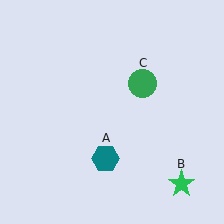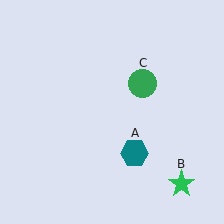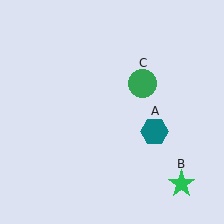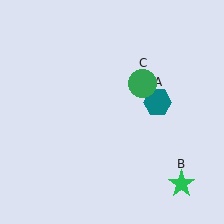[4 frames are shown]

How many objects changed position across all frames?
1 object changed position: teal hexagon (object A).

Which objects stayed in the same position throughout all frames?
Green star (object B) and green circle (object C) remained stationary.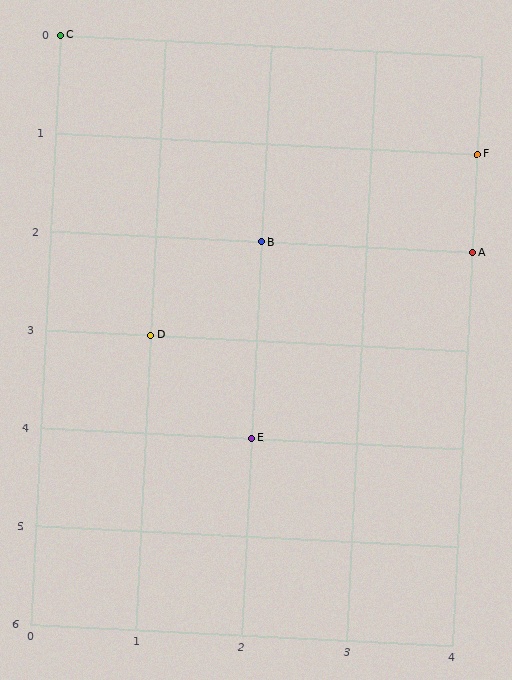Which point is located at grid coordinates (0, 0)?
Point C is at (0, 0).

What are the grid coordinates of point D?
Point D is at grid coordinates (1, 3).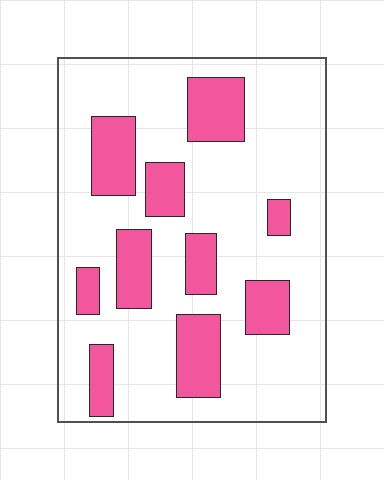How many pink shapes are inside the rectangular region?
10.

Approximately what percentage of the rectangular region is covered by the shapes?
Approximately 25%.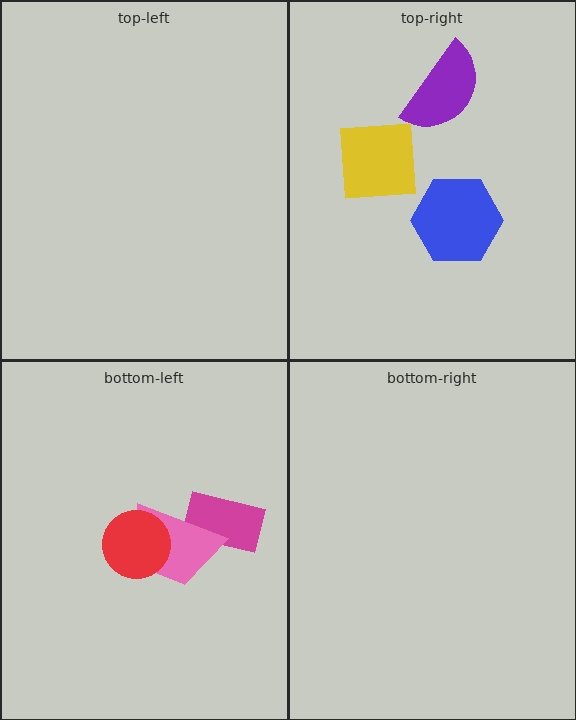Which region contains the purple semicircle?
The top-right region.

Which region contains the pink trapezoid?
The bottom-left region.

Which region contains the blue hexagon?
The top-right region.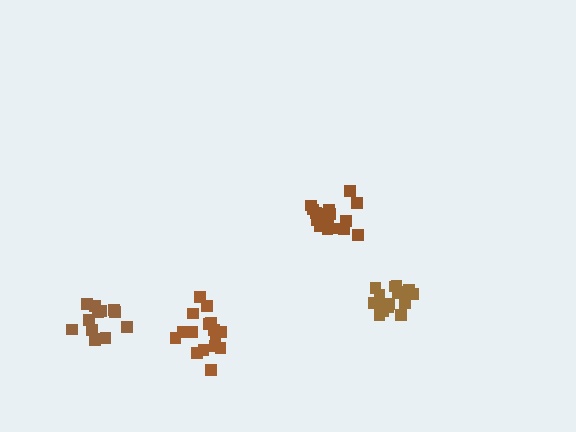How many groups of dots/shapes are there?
There are 4 groups.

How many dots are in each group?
Group 1: 16 dots, Group 2: 13 dots, Group 3: 16 dots, Group 4: 17 dots (62 total).